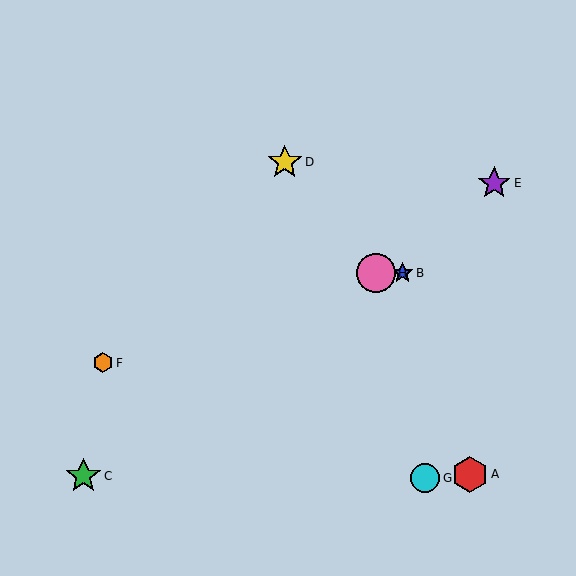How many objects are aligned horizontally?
2 objects (B, H) are aligned horizontally.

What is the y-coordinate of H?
Object H is at y≈273.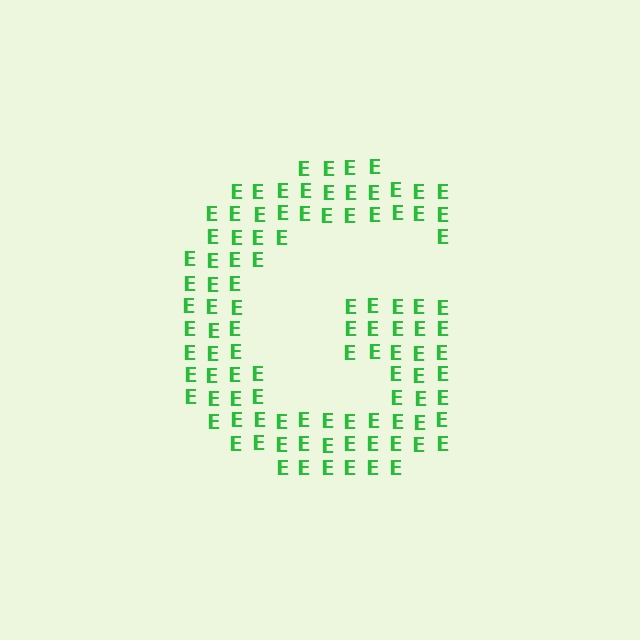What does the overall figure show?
The overall figure shows the letter G.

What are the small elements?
The small elements are letter E's.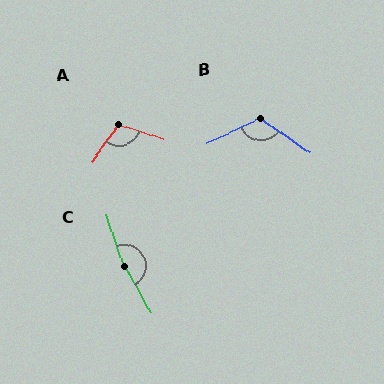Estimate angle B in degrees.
Approximately 119 degrees.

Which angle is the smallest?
A, at approximately 107 degrees.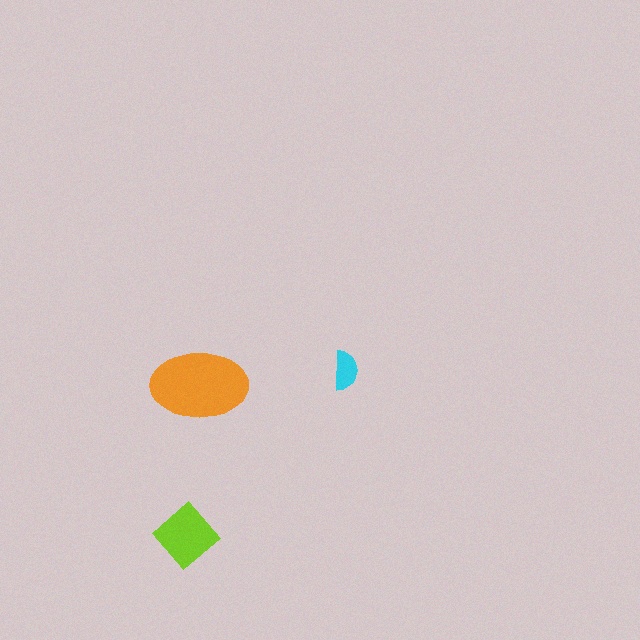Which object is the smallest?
The cyan semicircle.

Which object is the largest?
The orange ellipse.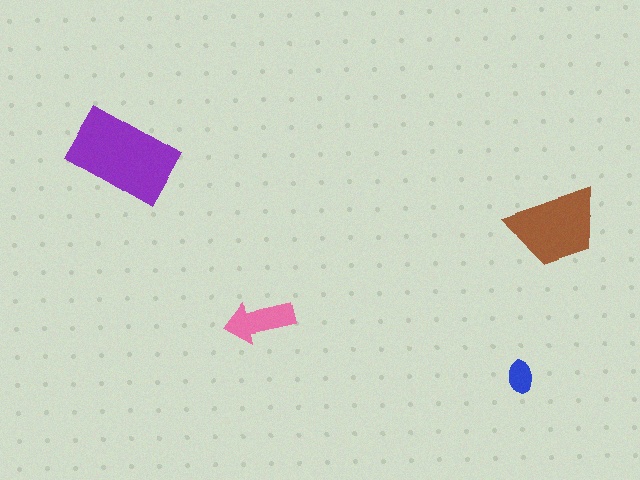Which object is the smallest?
The blue ellipse.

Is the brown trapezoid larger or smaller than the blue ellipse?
Larger.